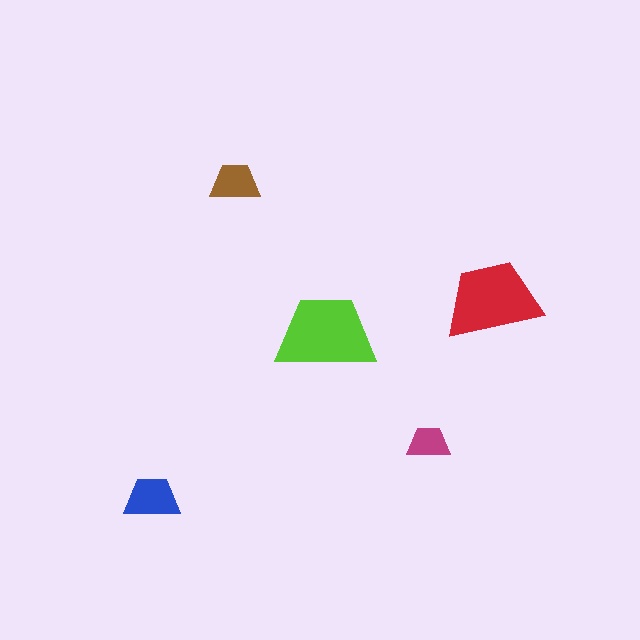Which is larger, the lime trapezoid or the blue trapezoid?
The lime one.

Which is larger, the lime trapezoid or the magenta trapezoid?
The lime one.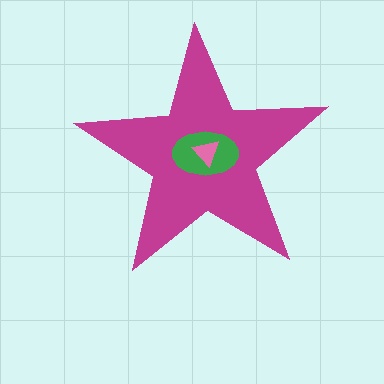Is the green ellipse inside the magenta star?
Yes.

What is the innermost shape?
The pink triangle.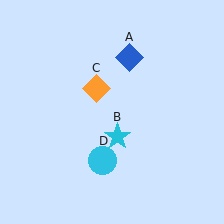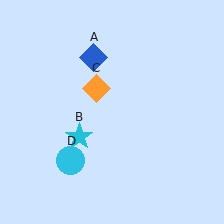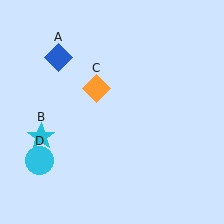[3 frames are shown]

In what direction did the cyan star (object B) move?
The cyan star (object B) moved left.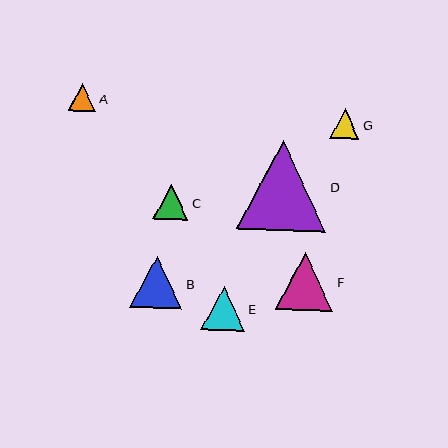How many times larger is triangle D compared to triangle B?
Triangle D is approximately 1.7 times the size of triangle B.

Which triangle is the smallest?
Triangle A is the smallest with a size of approximately 28 pixels.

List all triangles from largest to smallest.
From largest to smallest: D, F, B, E, C, G, A.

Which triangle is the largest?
Triangle D is the largest with a size of approximately 90 pixels.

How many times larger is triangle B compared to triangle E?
Triangle B is approximately 1.2 times the size of triangle E.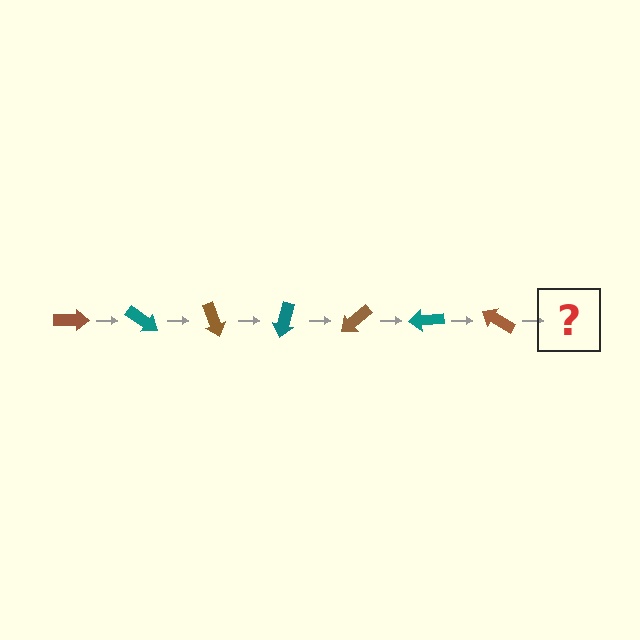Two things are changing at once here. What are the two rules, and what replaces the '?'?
The two rules are that it rotates 35 degrees each step and the color cycles through brown and teal. The '?' should be a teal arrow, rotated 245 degrees from the start.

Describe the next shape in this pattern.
It should be a teal arrow, rotated 245 degrees from the start.